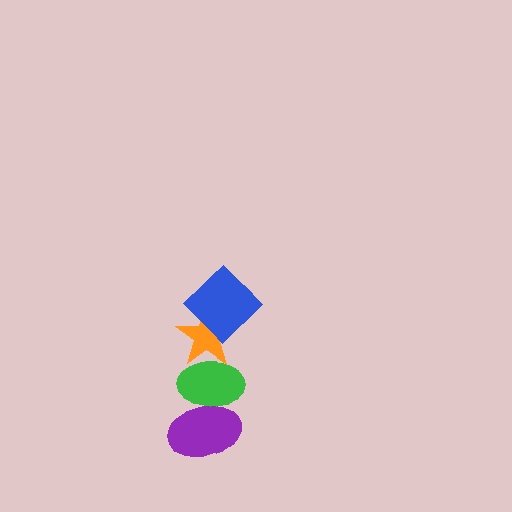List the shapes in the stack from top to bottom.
From top to bottom: the blue diamond, the orange star, the green ellipse, the purple ellipse.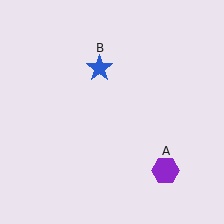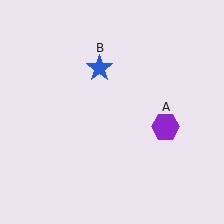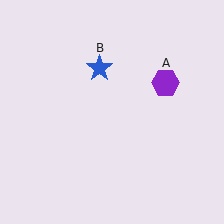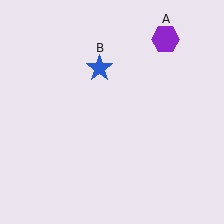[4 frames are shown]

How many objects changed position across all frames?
1 object changed position: purple hexagon (object A).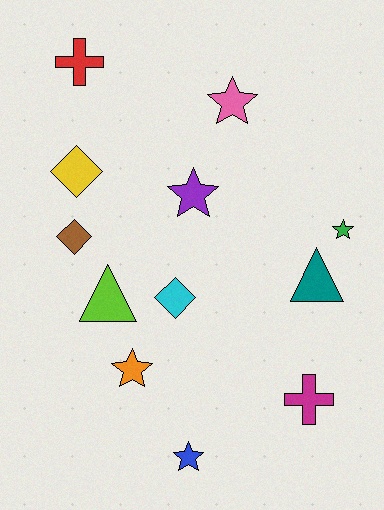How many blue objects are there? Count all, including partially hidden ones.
There is 1 blue object.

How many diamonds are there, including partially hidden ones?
There are 3 diamonds.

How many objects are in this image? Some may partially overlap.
There are 12 objects.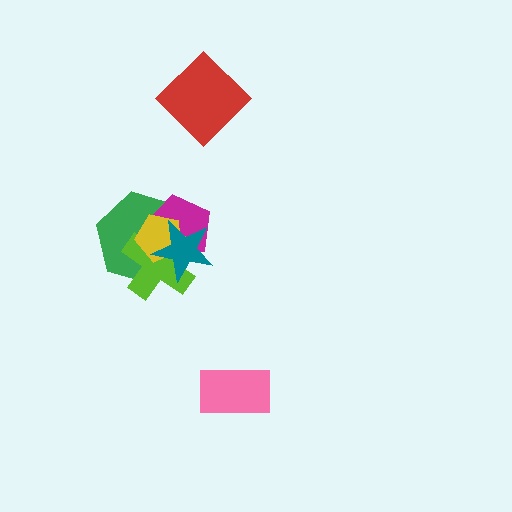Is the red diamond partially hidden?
No, no other shape covers it.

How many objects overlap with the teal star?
4 objects overlap with the teal star.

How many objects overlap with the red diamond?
0 objects overlap with the red diamond.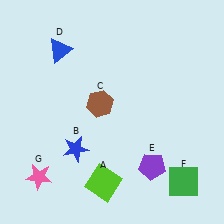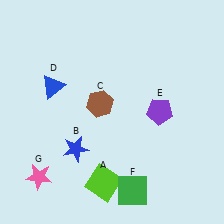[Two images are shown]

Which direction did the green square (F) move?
The green square (F) moved left.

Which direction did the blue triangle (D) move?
The blue triangle (D) moved down.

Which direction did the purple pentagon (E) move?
The purple pentagon (E) moved up.